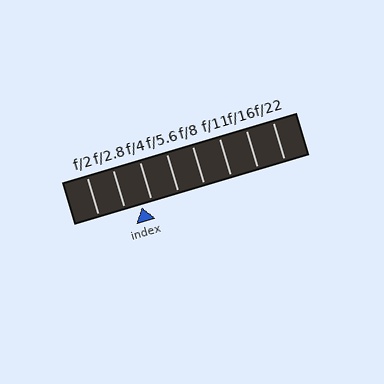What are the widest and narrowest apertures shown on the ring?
The widest aperture shown is f/2 and the narrowest is f/22.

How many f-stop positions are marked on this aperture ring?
There are 8 f-stop positions marked.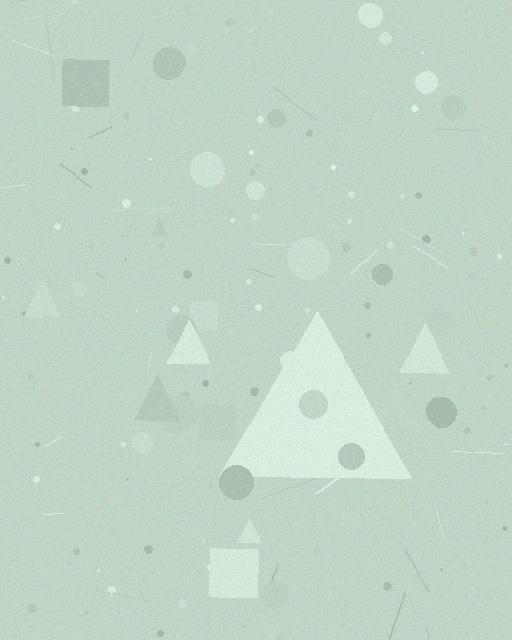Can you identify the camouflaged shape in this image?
The camouflaged shape is a triangle.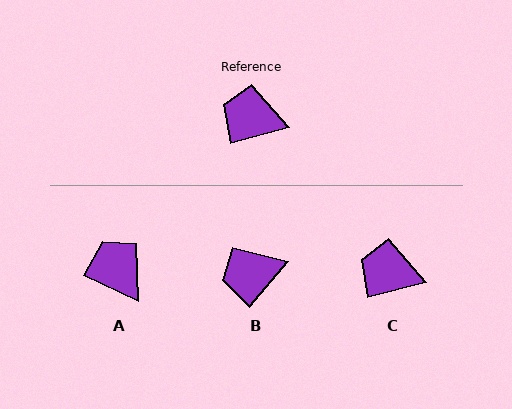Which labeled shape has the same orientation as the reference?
C.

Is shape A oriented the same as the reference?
No, it is off by about 40 degrees.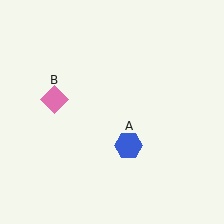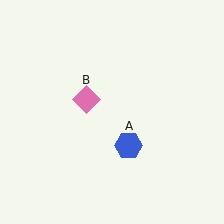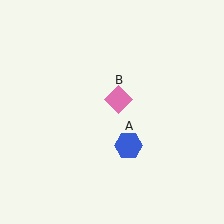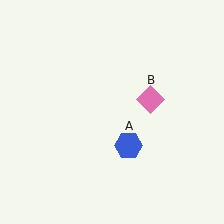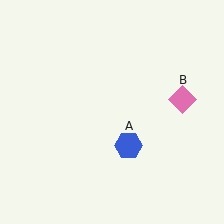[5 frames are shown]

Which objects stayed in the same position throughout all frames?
Blue hexagon (object A) remained stationary.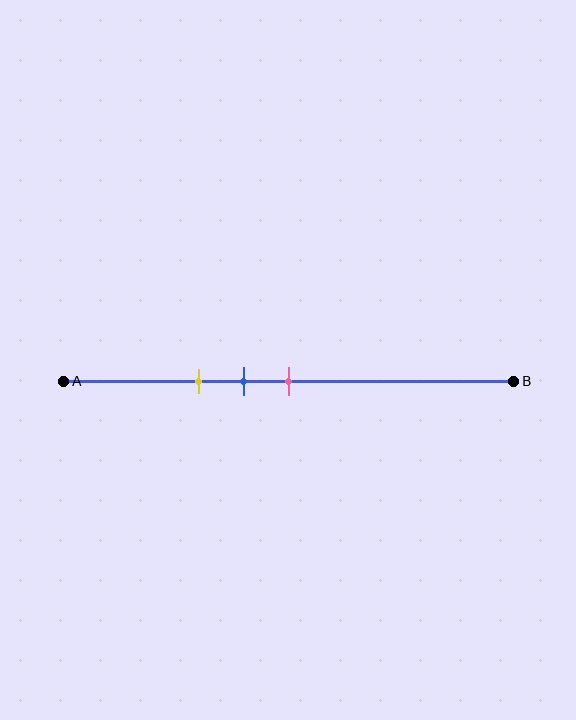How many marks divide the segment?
There are 3 marks dividing the segment.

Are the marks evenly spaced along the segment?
Yes, the marks are approximately evenly spaced.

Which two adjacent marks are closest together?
The blue and pink marks are the closest adjacent pair.